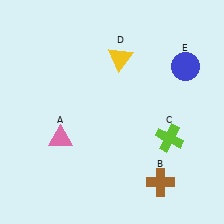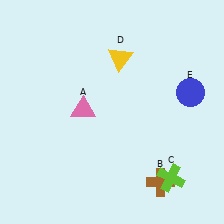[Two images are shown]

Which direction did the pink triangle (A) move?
The pink triangle (A) moved up.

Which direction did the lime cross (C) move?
The lime cross (C) moved down.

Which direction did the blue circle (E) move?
The blue circle (E) moved down.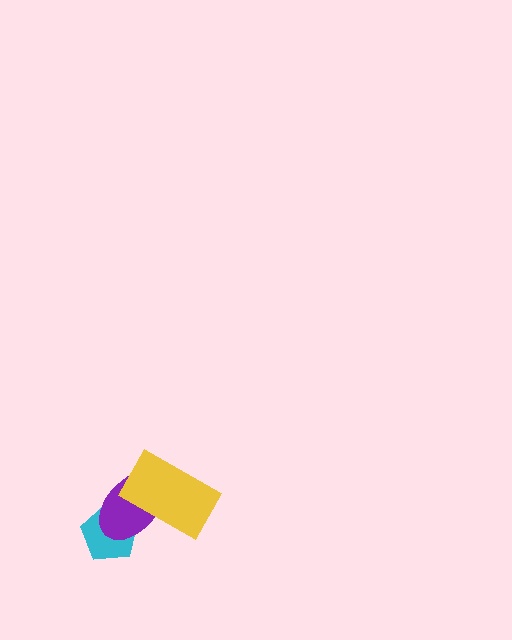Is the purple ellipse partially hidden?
Yes, it is partially covered by another shape.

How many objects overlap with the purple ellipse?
2 objects overlap with the purple ellipse.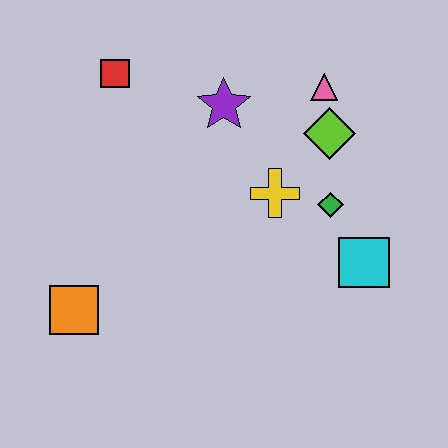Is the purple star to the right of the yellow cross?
No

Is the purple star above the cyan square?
Yes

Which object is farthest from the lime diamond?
The orange square is farthest from the lime diamond.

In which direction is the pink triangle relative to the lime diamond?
The pink triangle is above the lime diamond.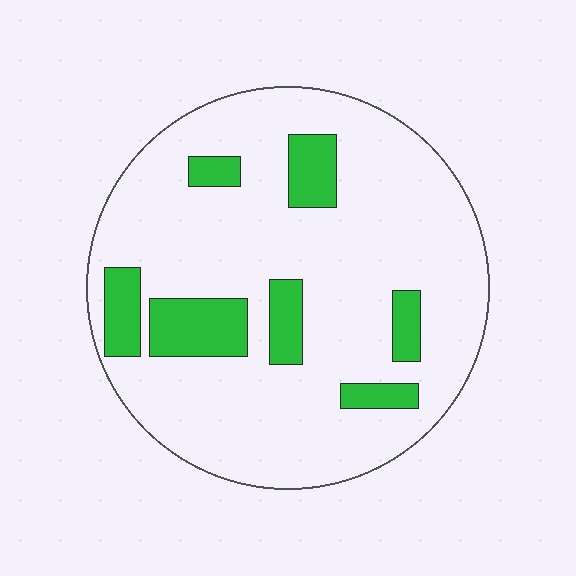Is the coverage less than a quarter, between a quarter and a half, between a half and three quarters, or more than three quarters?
Less than a quarter.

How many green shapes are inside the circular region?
7.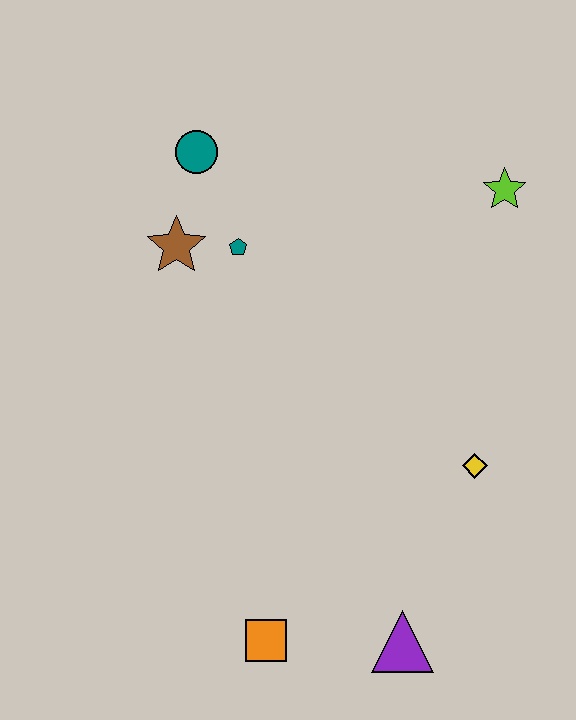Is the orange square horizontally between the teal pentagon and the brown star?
No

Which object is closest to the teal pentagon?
The brown star is closest to the teal pentagon.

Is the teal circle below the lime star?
No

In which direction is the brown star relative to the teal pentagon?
The brown star is to the left of the teal pentagon.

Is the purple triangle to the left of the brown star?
No